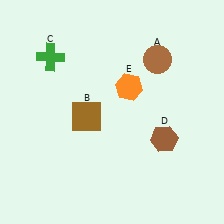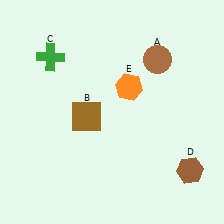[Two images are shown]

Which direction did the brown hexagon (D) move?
The brown hexagon (D) moved down.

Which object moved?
The brown hexagon (D) moved down.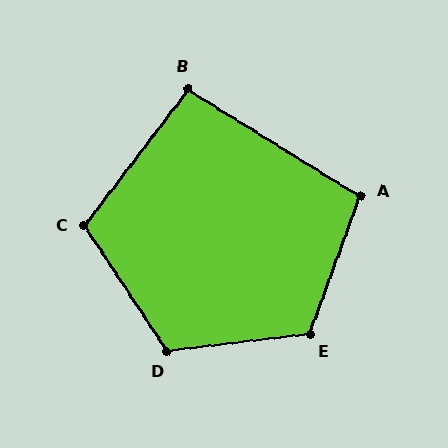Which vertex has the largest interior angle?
E, at approximately 117 degrees.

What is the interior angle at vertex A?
Approximately 101 degrees (obtuse).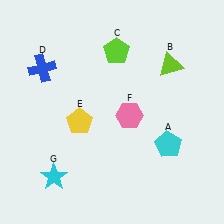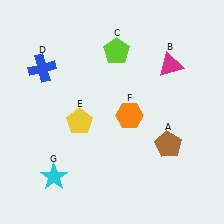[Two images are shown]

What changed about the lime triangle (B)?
In Image 1, B is lime. In Image 2, it changed to magenta.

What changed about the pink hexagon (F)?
In Image 1, F is pink. In Image 2, it changed to orange.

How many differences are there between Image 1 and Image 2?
There are 3 differences between the two images.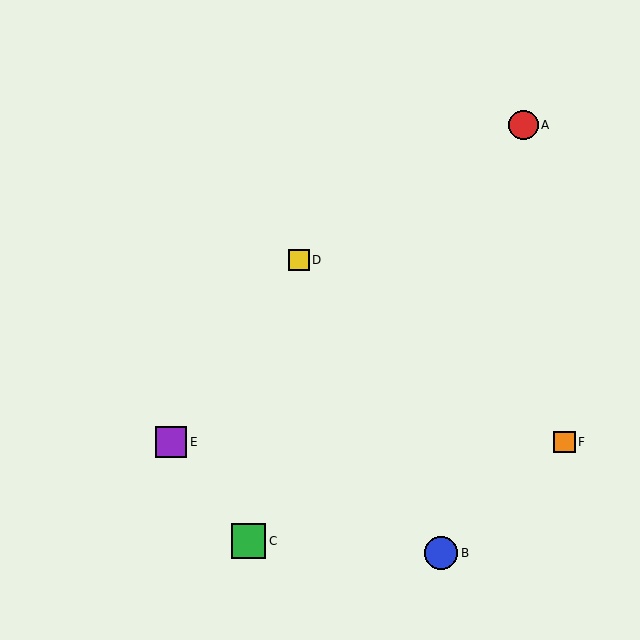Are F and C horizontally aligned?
No, F is at y≈442 and C is at y≈541.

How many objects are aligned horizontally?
2 objects (E, F) are aligned horizontally.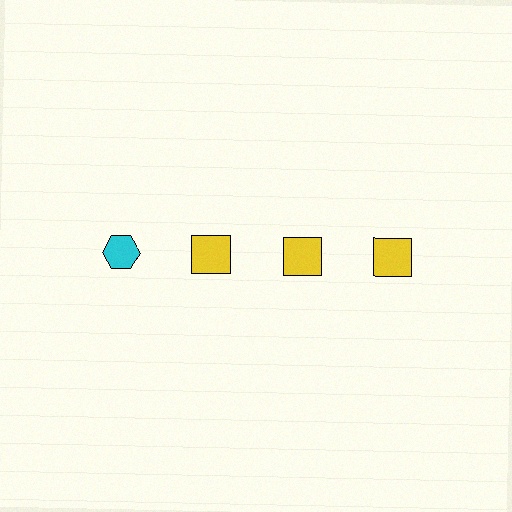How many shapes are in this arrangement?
There are 4 shapes arranged in a grid pattern.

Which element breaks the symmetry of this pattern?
The cyan hexagon in the top row, leftmost column breaks the symmetry. All other shapes are yellow squares.